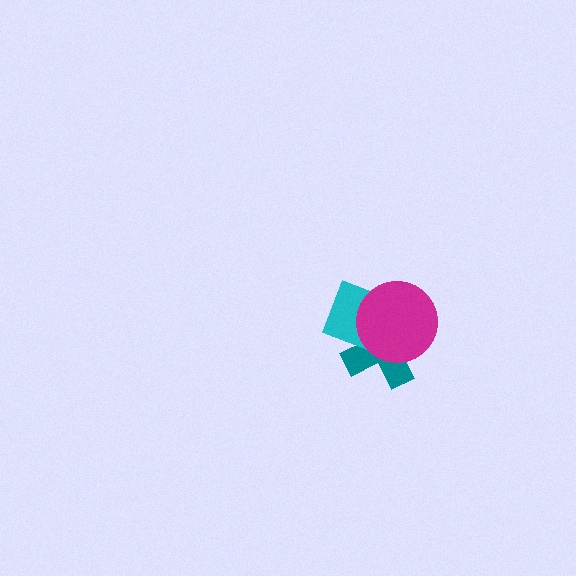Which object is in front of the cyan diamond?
The magenta circle is in front of the cyan diamond.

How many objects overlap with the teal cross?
2 objects overlap with the teal cross.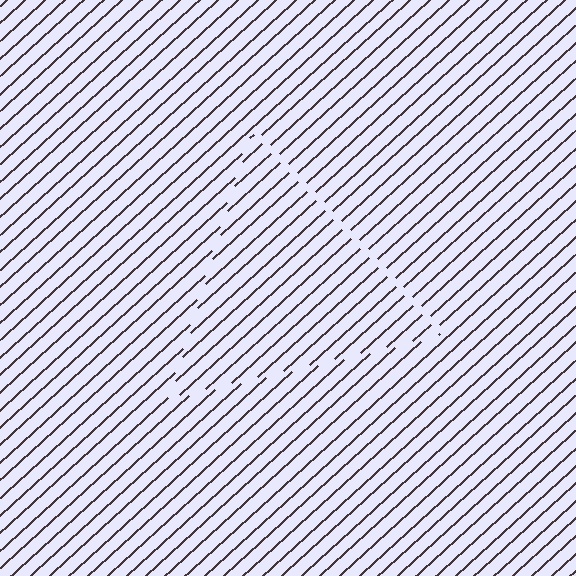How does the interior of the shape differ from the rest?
The interior of the shape contains the same grating, shifted by half a period — the contour is defined by the phase discontinuity where line-ends from the inner and outer gratings abut.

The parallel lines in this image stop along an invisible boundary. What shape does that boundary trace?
An illusory triangle. The interior of the shape contains the same grating, shifted by half a period — the contour is defined by the phase discontinuity where line-ends from the inner and outer gratings abut.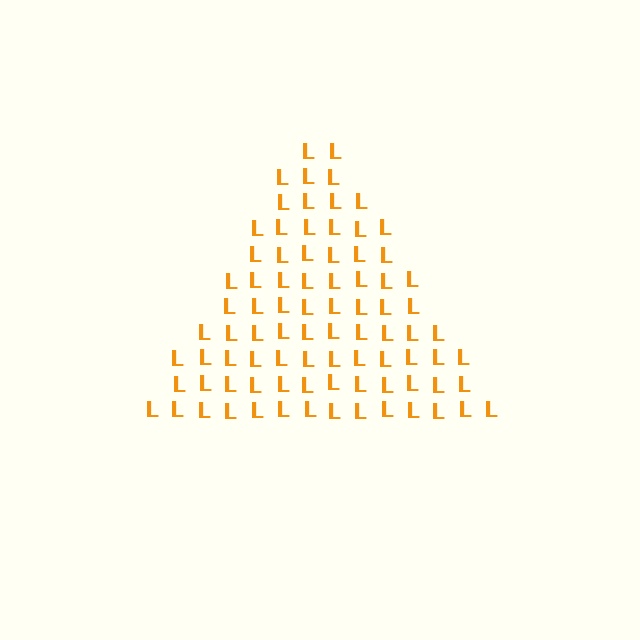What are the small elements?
The small elements are letter L's.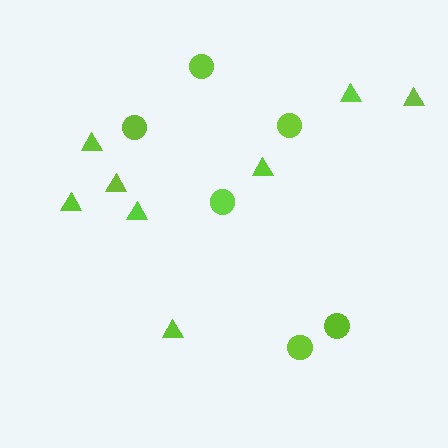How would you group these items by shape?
There are 2 groups: one group of circles (6) and one group of triangles (8).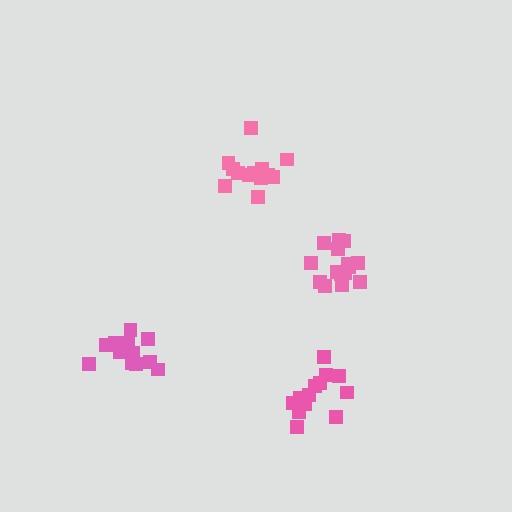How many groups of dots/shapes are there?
There are 4 groups.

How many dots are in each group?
Group 1: 13 dots, Group 2: 15 dots, Group 3: 13 dots, Group 4: 15 dots (56 total).